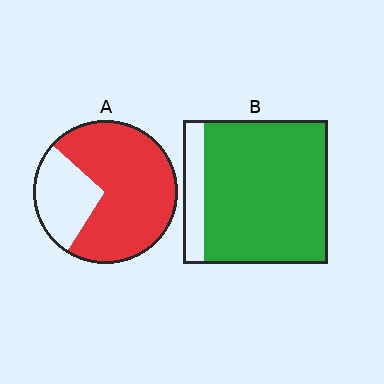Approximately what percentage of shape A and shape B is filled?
A is approximately 75% and B is approximately 85%.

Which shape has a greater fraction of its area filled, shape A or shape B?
Shape B.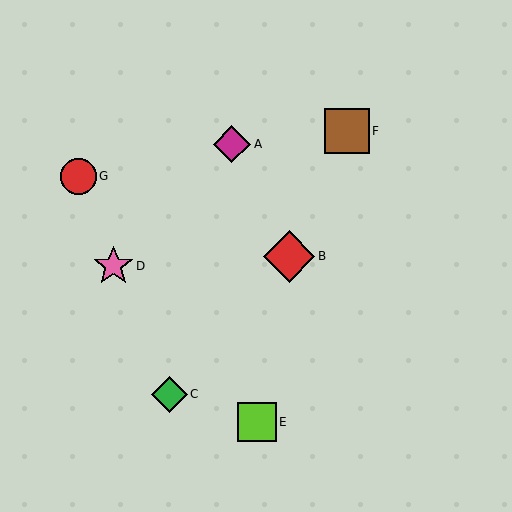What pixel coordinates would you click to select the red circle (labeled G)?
Click at (78, 176) to select the red circle G.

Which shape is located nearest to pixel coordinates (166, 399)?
The green diamond (labeled C) at (169, 394) is nearest to that location.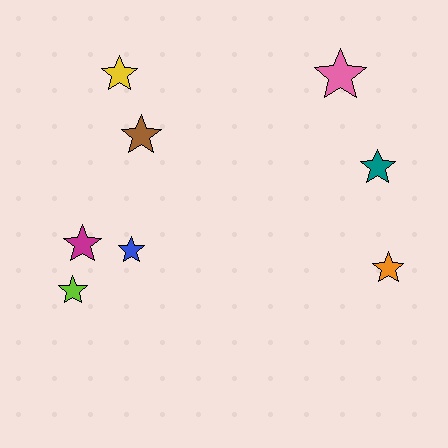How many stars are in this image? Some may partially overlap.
There are 8 stars.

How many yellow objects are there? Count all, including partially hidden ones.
There is 1 yellow object.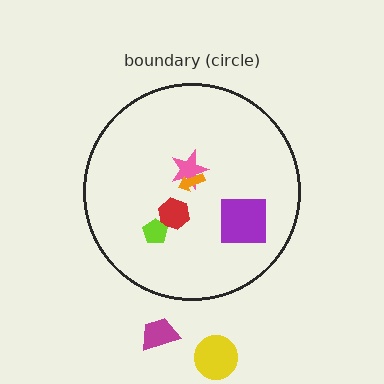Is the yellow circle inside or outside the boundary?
Outside.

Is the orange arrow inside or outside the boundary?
Inside.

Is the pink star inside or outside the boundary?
Inside.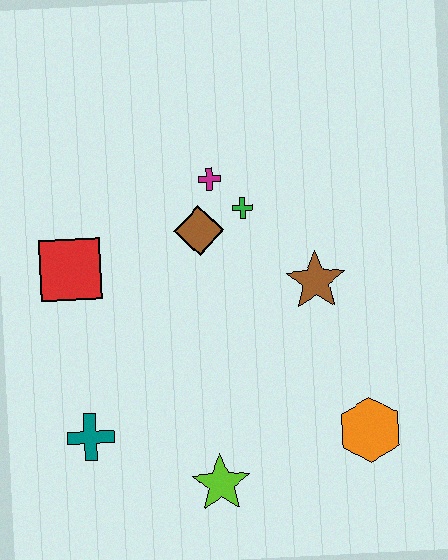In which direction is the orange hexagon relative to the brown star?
The orange hexagon is below the brown star.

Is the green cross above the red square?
Yes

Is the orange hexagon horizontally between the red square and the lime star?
No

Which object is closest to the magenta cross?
The green cross is closest to the magenta cross.